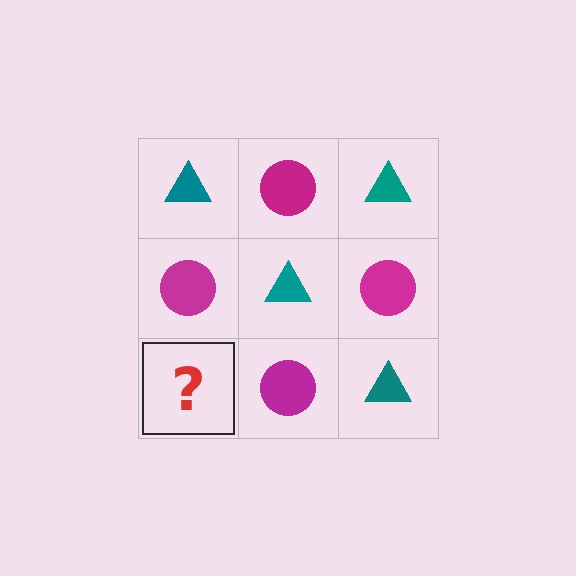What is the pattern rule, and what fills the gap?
The rule is that it alternates teal triangle and magenta circle in a checkerboard pattern. The gap should be filled with a teal triangle.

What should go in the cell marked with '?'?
The missing cell should contain a teal triangle.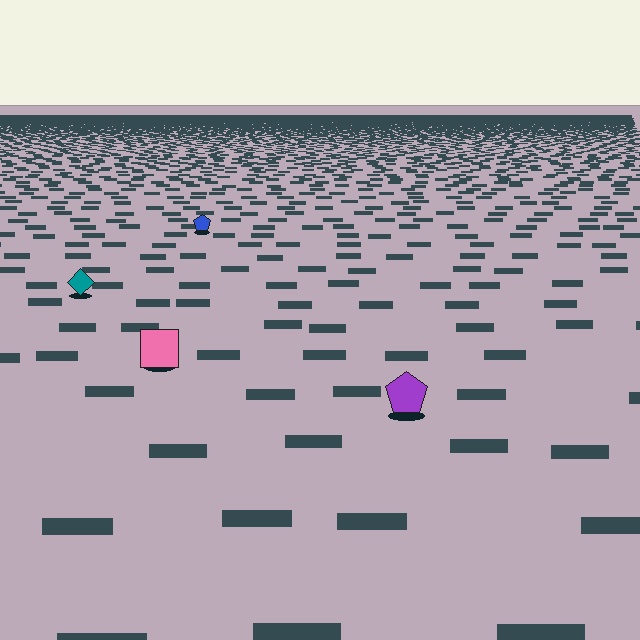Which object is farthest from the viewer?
The blue pentagon is farthest from the viewer. It appears smaller and the ground texture around it is denser.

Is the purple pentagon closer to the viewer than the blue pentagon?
Yes. The purple pentagon is closer — you can tell from the texture gradient: the ground texture is coarser near it.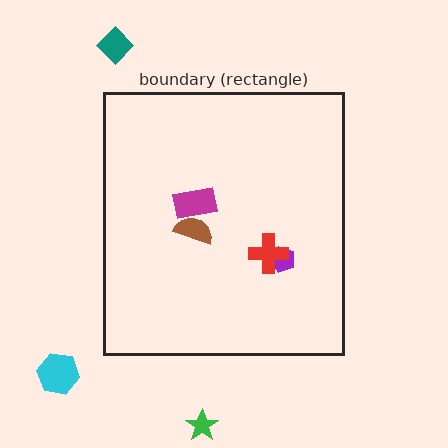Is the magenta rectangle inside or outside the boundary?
Inside.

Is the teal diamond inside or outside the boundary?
Outside.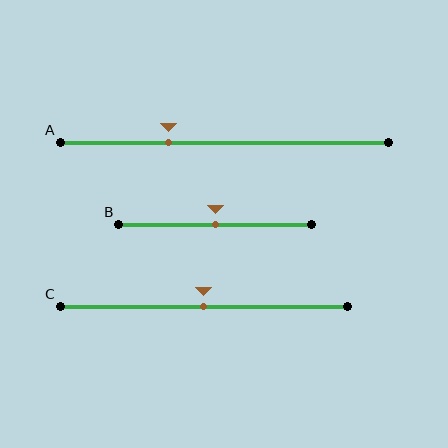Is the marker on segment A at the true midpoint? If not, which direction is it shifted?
No, the marker on segment A is shifted to the left by about 17% of the segment length.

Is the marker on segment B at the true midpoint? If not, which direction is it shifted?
Yes, the marker on segment B is at the true midpoint.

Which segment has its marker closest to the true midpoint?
Segment B has its marker closest to the true midpoint.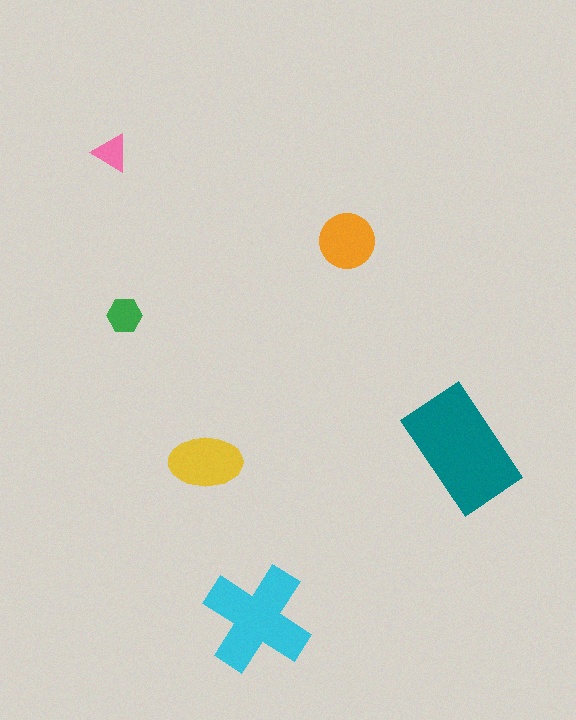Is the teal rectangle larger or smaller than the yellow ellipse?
Larger.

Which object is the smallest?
The pink triangle.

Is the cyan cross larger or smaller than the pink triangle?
Larger.